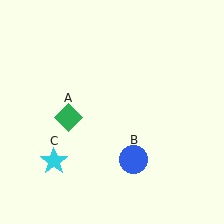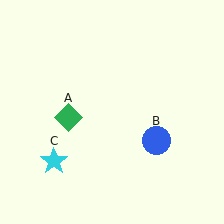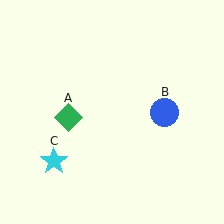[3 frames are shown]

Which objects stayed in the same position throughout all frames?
Green diamond (object A) and cyan star (object C) remained stationary.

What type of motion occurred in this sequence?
The blue circle (object B) rotated counterclockwise around the center of the scene.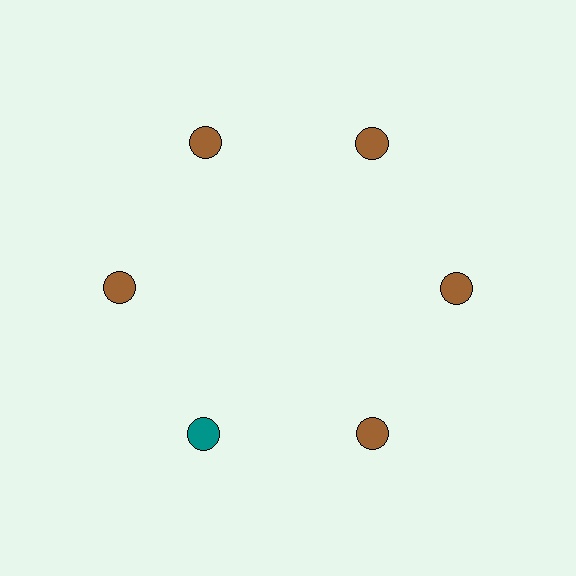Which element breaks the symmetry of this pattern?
The teal circle at roughly the 7 o'clock position breaks the symmetry. All other shapes are brown circles.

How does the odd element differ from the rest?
It has a different color: teal instead of brown.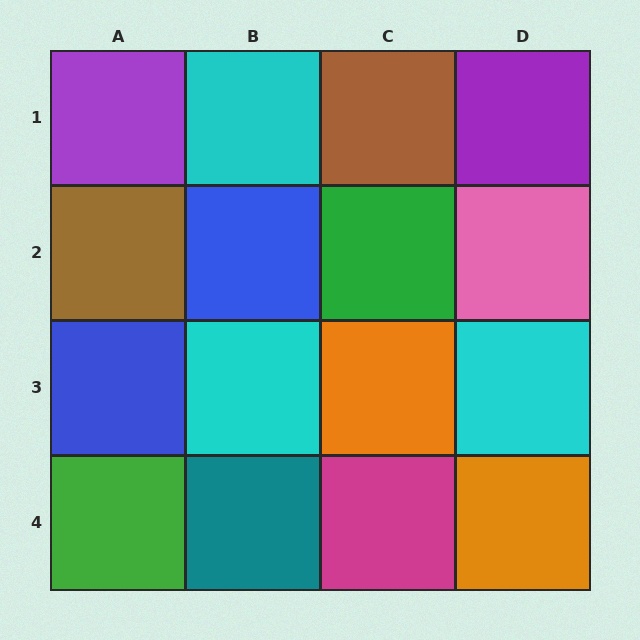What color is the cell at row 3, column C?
Orange.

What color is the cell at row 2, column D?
Pink.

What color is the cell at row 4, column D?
Orange.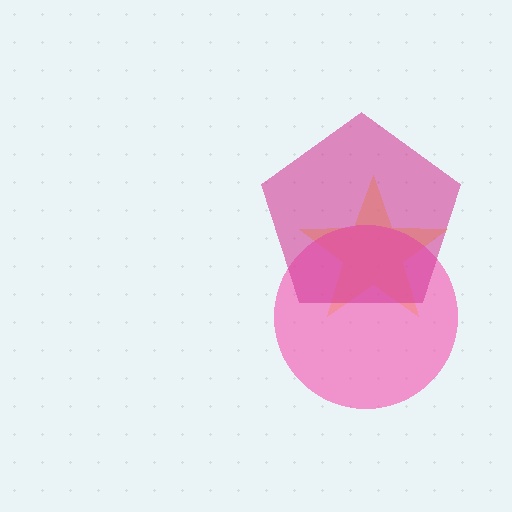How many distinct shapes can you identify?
There are 3 distinct shapes: a yellow star, a pink circle, a magenta pentagon.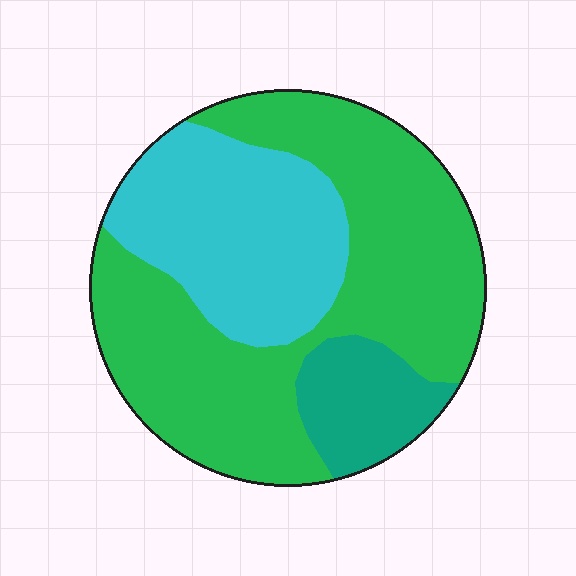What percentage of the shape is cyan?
Cyan covers about 30% of the shape.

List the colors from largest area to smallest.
From largest to smallest: green, cyan, teal.